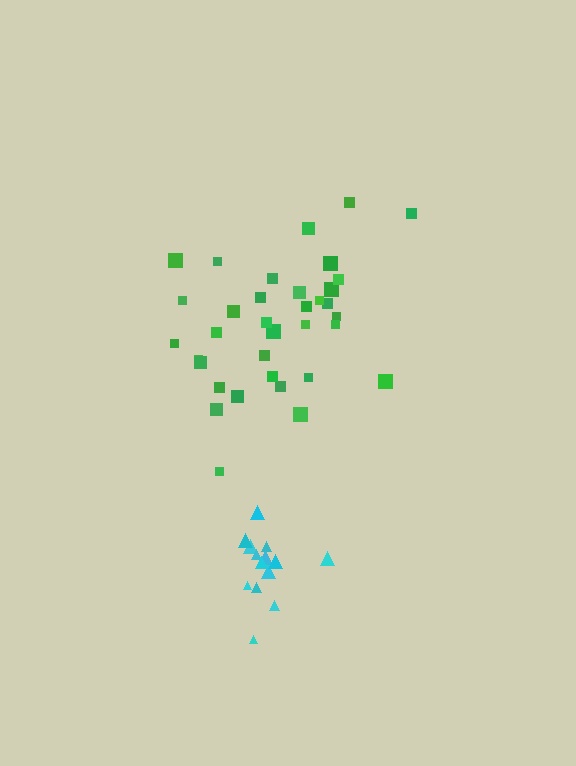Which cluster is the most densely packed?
Cyan.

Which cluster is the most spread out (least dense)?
Green.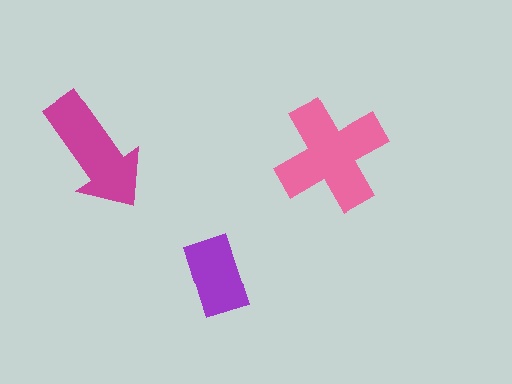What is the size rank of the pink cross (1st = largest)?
1st.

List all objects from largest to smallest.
The pink cross, the magenta arrow, the purple rectangle.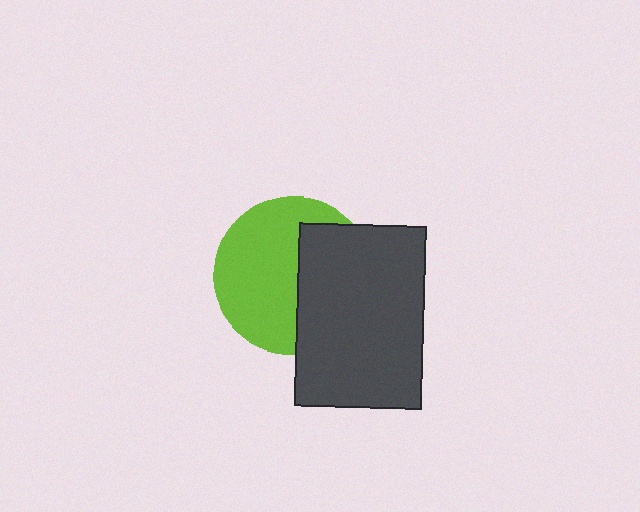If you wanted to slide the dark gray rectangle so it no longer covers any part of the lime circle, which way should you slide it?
Slide it right — that is the most direct way to separate the two shapes.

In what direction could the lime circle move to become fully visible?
The lime circle could move left. That would shift it out from behind the dark gray rectangle entirely.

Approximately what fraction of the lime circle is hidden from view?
Roughly 42% of the lime circle is hidden behind the dark gray rectangle.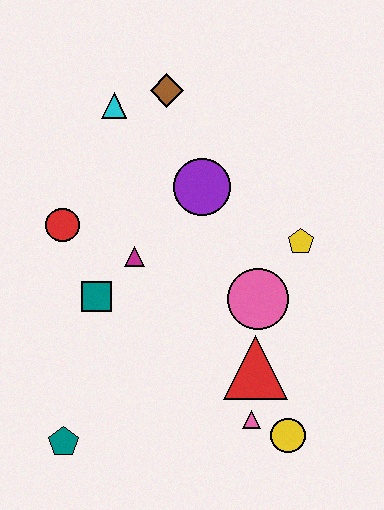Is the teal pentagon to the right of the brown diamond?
No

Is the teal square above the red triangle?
Yes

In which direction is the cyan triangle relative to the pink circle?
The cyan triangle is above the pink circle.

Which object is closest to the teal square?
The magenta triangle is closest to the teal square.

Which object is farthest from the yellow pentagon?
The teal pentagon is farthest from the yellow pentagon.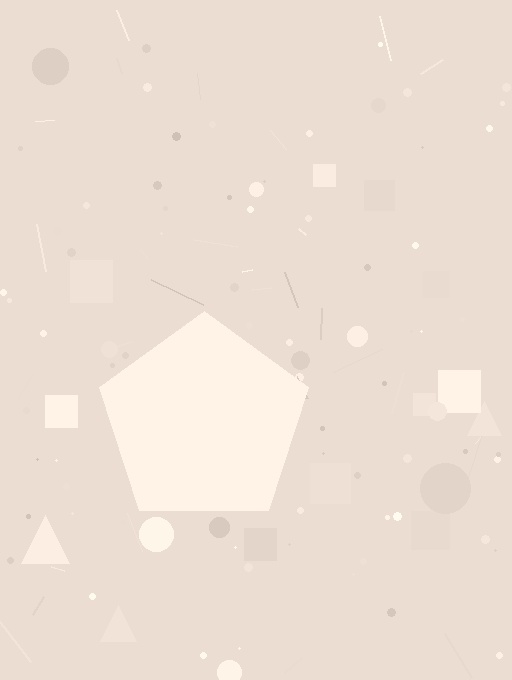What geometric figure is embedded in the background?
A pentagon is embedded in the background.